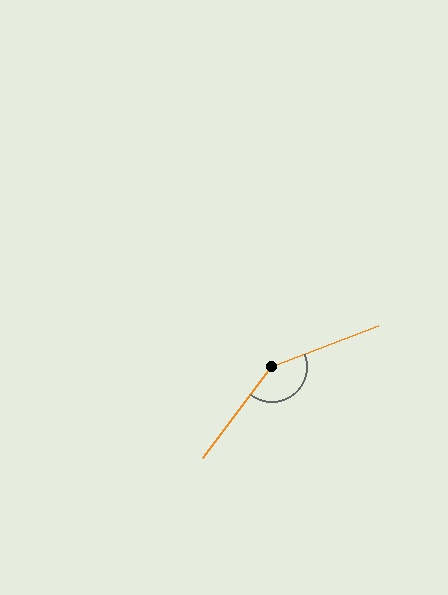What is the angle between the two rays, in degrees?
Approximately 148 degrees.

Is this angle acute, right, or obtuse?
It is obtuse.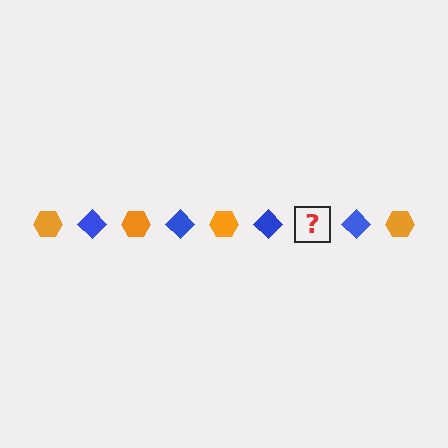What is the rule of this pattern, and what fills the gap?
The rule is that the pattern alternates between orange hexagon and blue diamond. The gap should be filled with an orange hexagon.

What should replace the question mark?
The question mark should be replaced with an orange hexagon.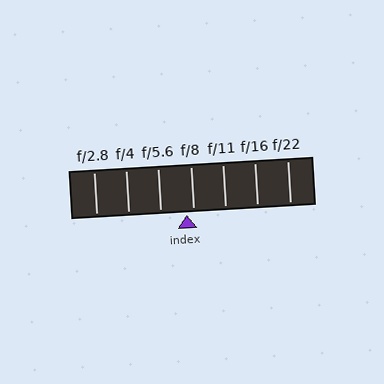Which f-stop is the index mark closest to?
The index mark is closest to f/8.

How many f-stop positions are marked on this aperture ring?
There are 7 f-stop positions marked.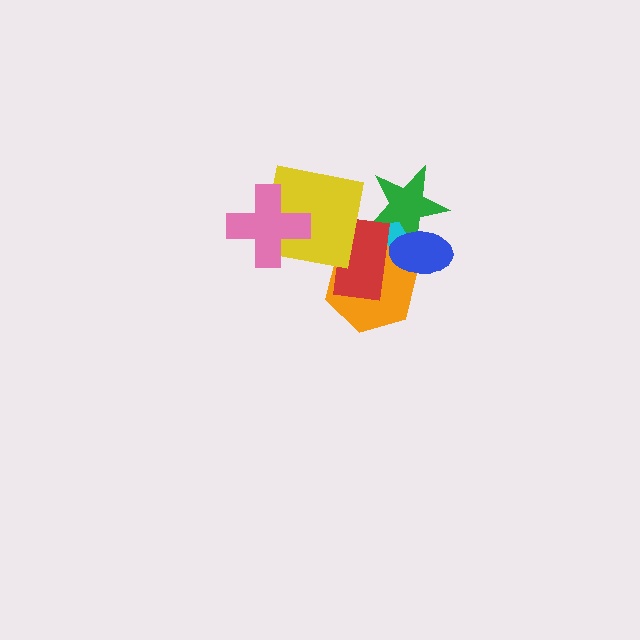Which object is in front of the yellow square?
The pink cross is in front of the yellow square.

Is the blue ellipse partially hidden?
Yes, it is partially covered by another shape.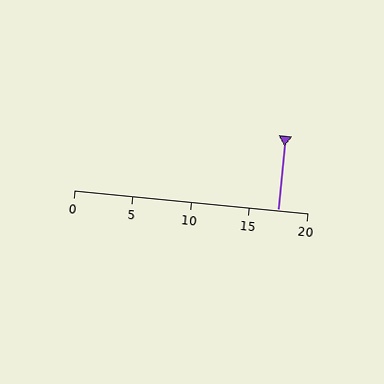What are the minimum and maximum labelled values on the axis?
The axis runs from 0 to 20.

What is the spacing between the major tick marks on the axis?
The major ticks are spaced 5 apart.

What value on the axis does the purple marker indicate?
The marker indicates approximately 17.5.